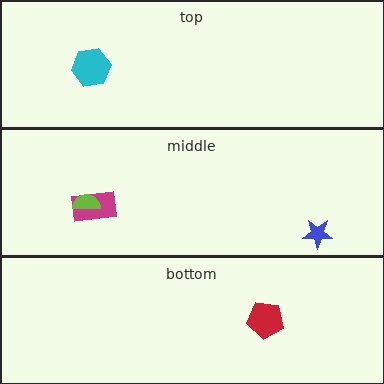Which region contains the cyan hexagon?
The top region.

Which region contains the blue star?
The middle region.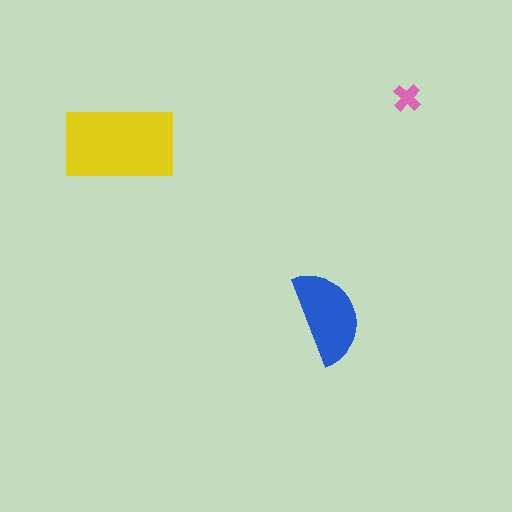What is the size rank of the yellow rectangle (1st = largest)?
1st.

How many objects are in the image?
There are 3 objects in the image.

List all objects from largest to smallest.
The yellow rectangle, the blue semicircle, the pink cross.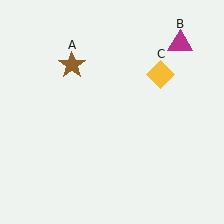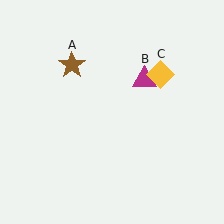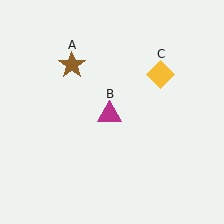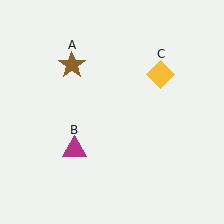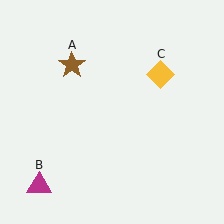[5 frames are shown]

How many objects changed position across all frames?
1 object changed position: magenta triangle (object B).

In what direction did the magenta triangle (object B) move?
The magenta triangle (object B) moved down and to the left.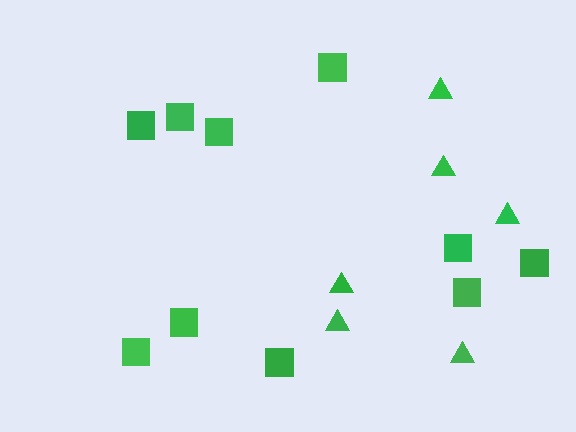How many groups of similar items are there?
There are 2 groups: one group of squares (10) and one group of triangles (6).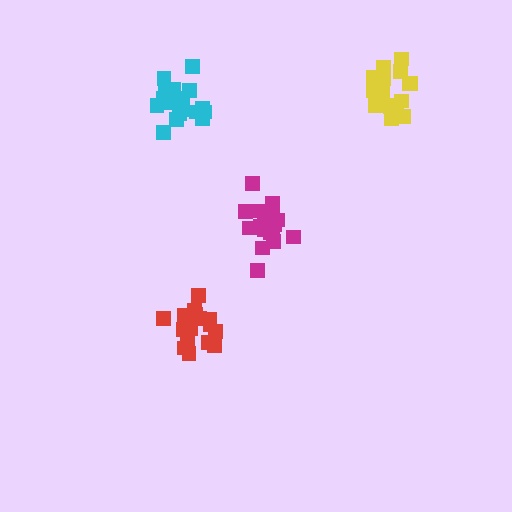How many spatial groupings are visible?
There are 4 spatial groupings.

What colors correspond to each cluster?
The clusters are colored: cyan, magenta, yellow, red.